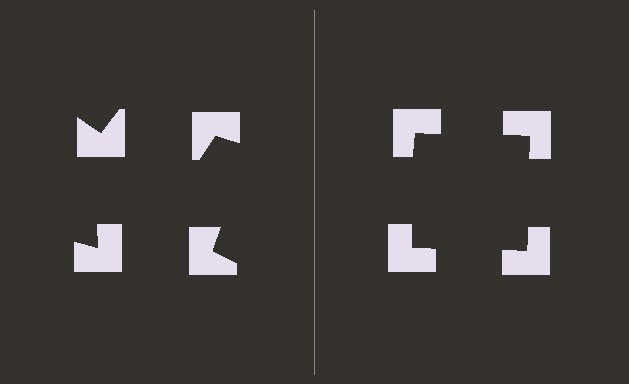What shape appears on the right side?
An illusory square.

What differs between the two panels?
The notched squares are positioned identically on both sides; only the wedge orientations differ. On the right they align to a square; on the left they are misaligned.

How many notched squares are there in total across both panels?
8 — 4 on each side.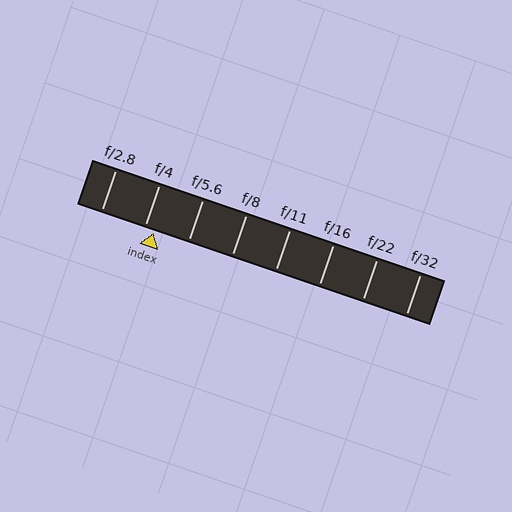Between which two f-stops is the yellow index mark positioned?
The index mark is between f/4 and f/5.6.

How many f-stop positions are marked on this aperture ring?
There are 8 f-stop positions marked.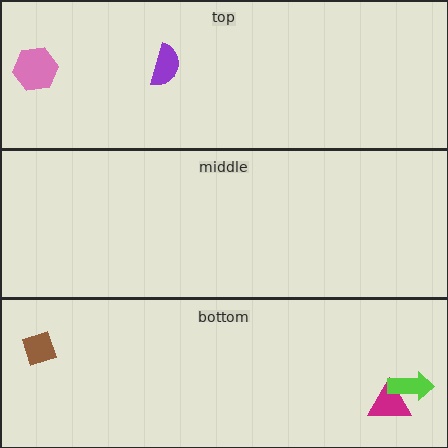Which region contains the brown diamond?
The bottom region.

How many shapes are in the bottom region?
3.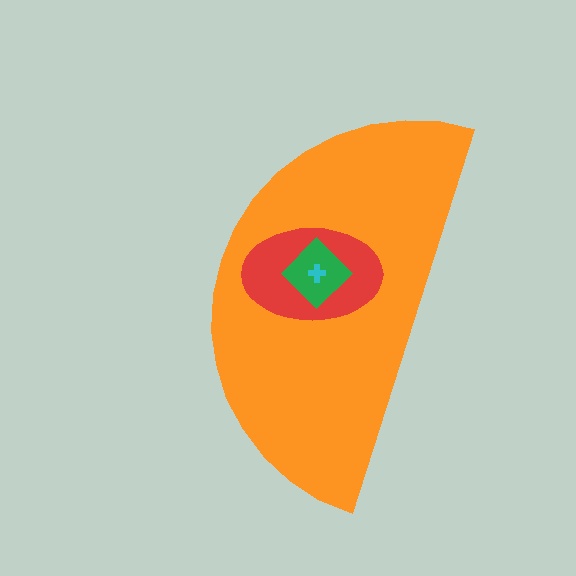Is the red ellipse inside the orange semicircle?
Yes.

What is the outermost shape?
The orange semicircle.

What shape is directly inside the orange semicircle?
The red ellipse.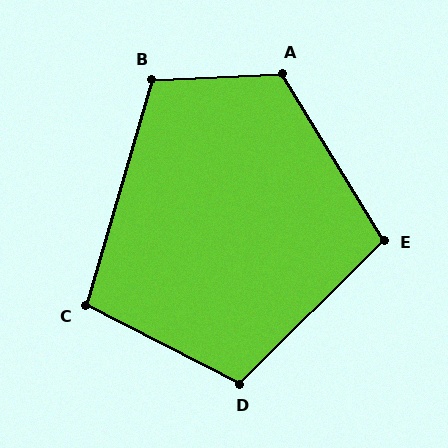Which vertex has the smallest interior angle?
C, at approximately 101 degrees.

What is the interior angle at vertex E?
Approximately 103 degrees (obtuse).